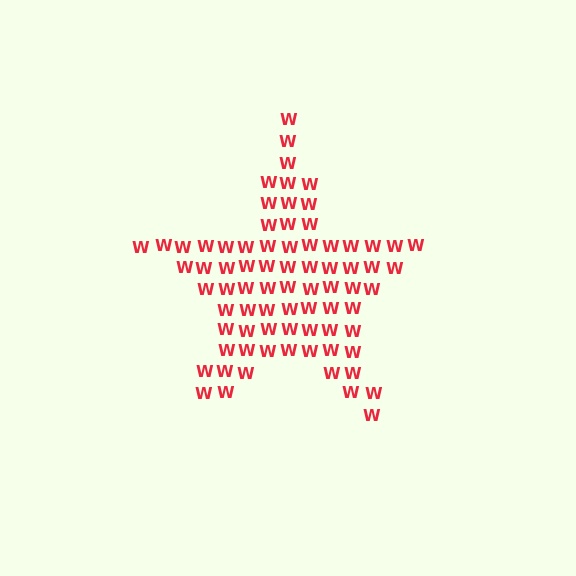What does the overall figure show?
The overall figure shows a star.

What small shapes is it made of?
It is made of small letter W's.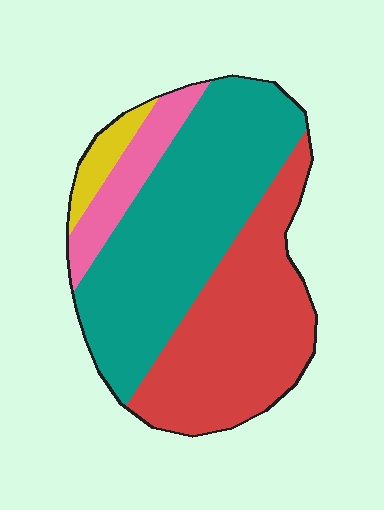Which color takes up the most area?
Teal, at roughly 45%.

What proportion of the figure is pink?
Pink takes up about one tenth (1/10) of the figure.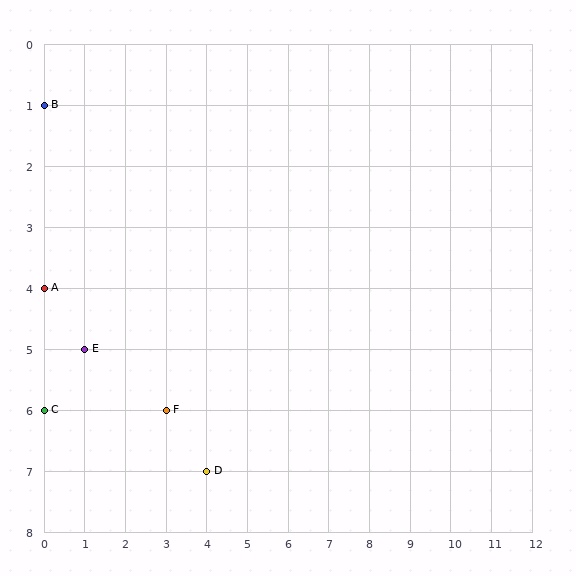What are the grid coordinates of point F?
Point F is at grid coordinates (3, 6).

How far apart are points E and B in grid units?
Points E and B are 1 column and 4 rows apart (about 4.1 grid units diagonally).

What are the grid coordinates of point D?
Point D is at grid coordinates (4, 7).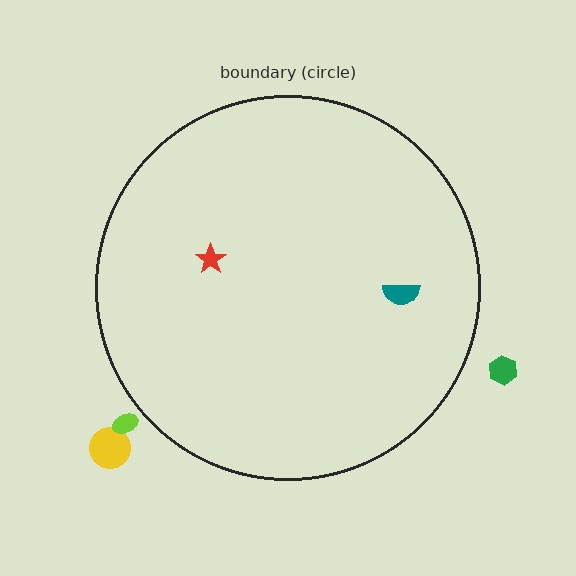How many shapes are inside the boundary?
2 inside, 3 outside.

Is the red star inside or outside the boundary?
Inside.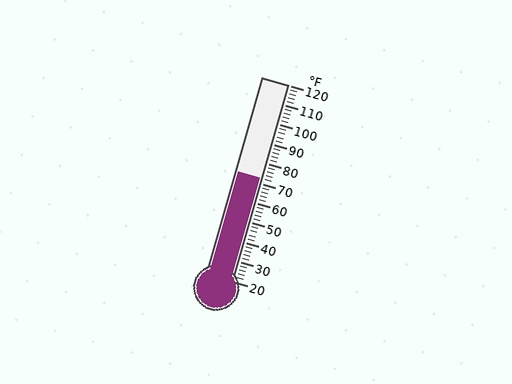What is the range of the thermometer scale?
The thermometer scale ranges from 20°F to 120°F.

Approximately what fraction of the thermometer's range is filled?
The thermometer is filled to approximately 50% of its range.